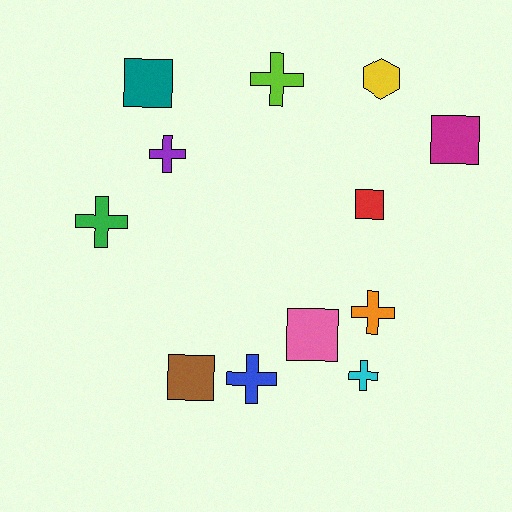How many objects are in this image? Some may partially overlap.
There are 12 objects.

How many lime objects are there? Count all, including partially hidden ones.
There is 1 lime object.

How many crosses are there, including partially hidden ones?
There are 6 crosses.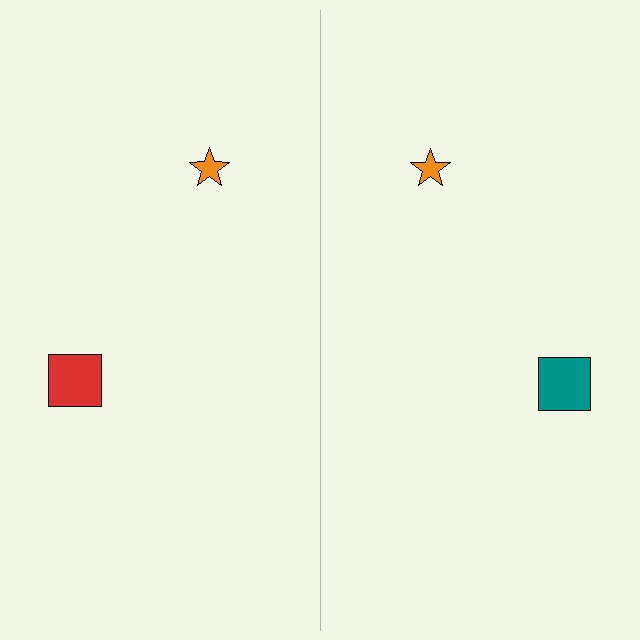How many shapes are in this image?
There are 4 shapes in this image.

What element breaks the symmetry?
The teal square on the right side breaks the symmetry — its mirror counterpart is red.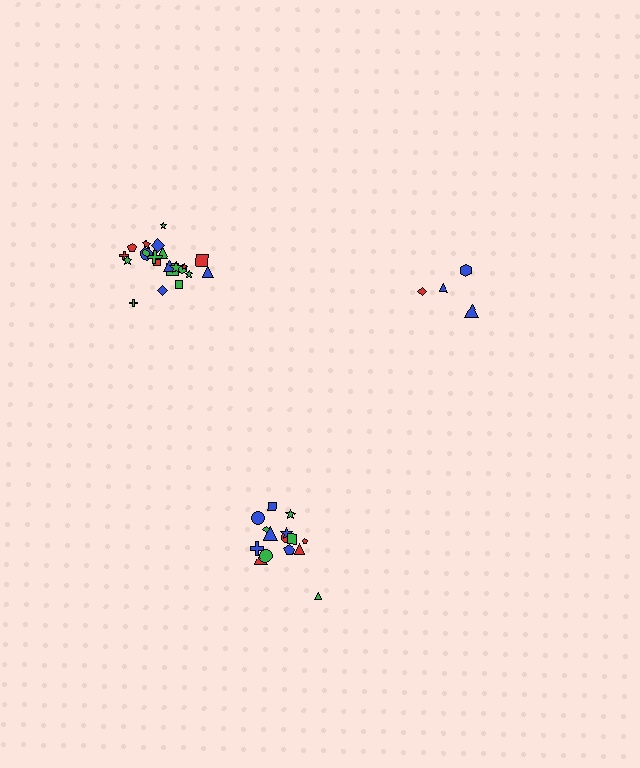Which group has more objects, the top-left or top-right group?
The top-left group.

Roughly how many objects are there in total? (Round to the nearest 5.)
Roughly 40 objects in total.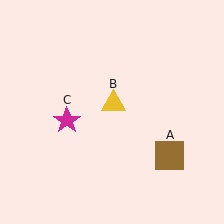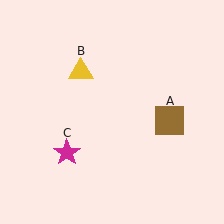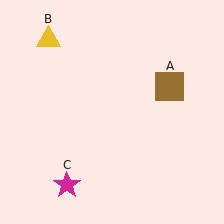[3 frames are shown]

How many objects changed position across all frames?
3 objects changed position: brown square (object A), yellow triangle (object B), magenta star (object C).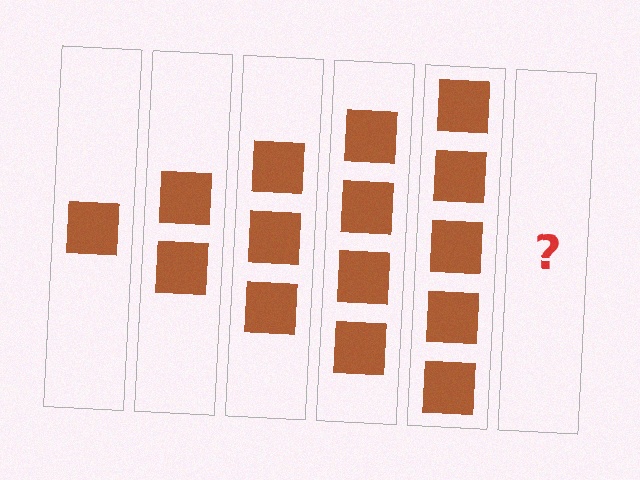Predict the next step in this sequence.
The next step is 6 squares.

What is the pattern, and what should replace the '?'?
The pattern is that each step adds one more square. The '?' should be 6 squares.